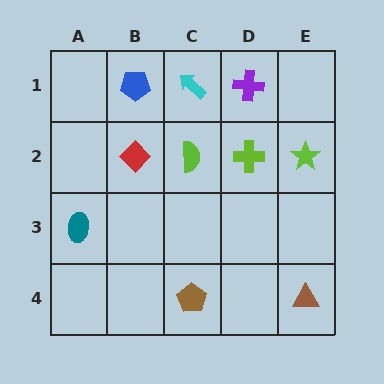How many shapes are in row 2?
4 shapes.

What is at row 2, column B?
A red diamond.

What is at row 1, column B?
A blue pentagon.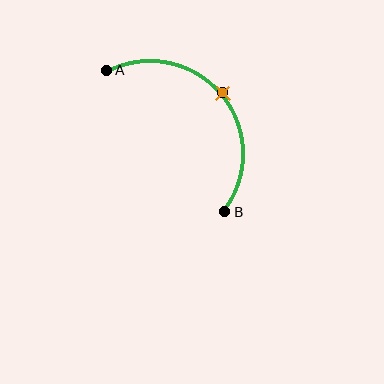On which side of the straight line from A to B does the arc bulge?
The arc bulges above and to the right of the straight line connecting A and B.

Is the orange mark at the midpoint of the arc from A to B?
Yes. The orange mark lies on the arc at equal arc-length from both A and B — it is the arc midpoint.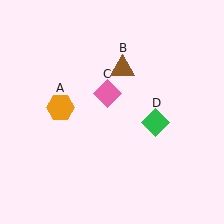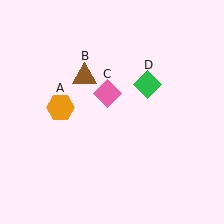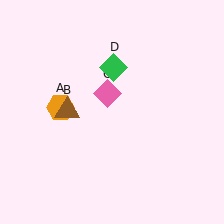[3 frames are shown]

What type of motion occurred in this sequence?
The brown triangle (object B), green diamond (object D) rotated counterclockwise around the center of the scene.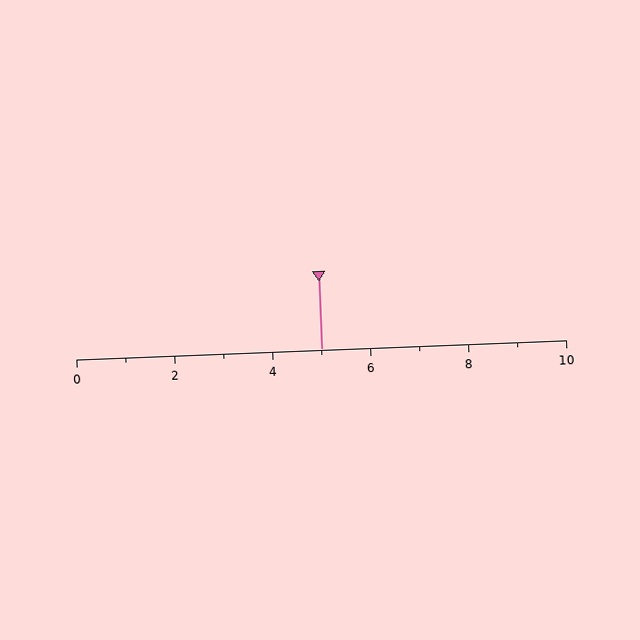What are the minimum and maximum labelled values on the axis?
The axis runs from 0 to 10.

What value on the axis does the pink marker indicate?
The marker indicates approximately 5.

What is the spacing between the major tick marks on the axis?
The major ticks are spaced 2 apart.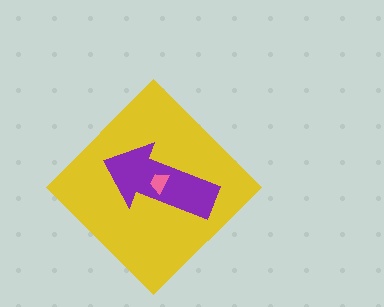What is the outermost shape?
The yellow diamond.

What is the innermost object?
The pink trapezoid.